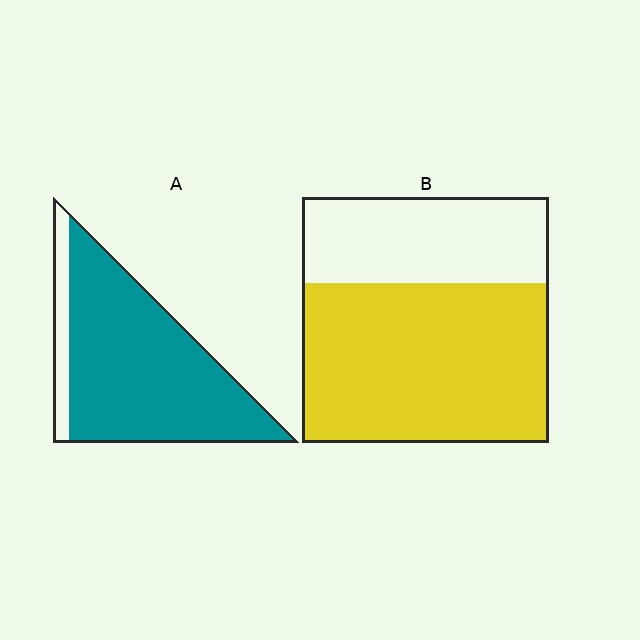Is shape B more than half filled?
Yes.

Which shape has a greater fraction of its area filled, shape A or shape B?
Shape A.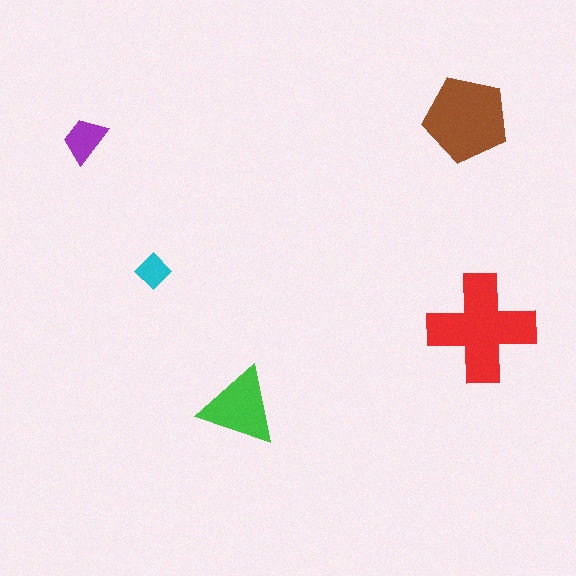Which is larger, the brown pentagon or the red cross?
The red cross.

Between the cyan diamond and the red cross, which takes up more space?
The red cross.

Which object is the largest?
The red cross.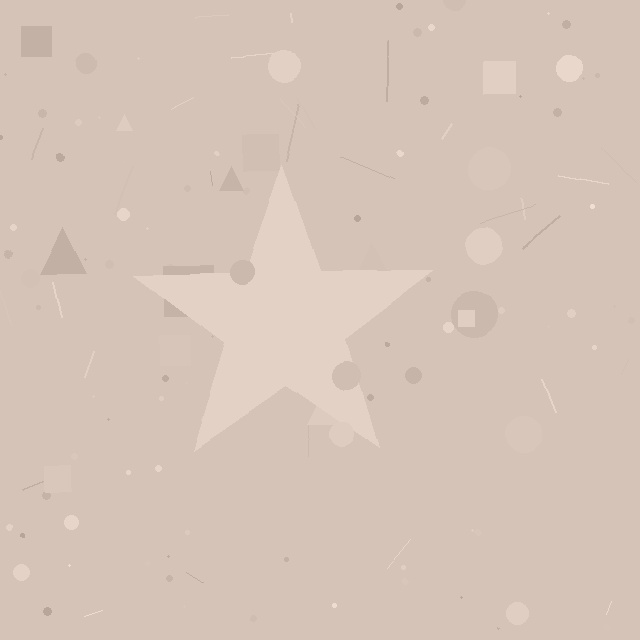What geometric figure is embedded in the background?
A star is embedded in the background.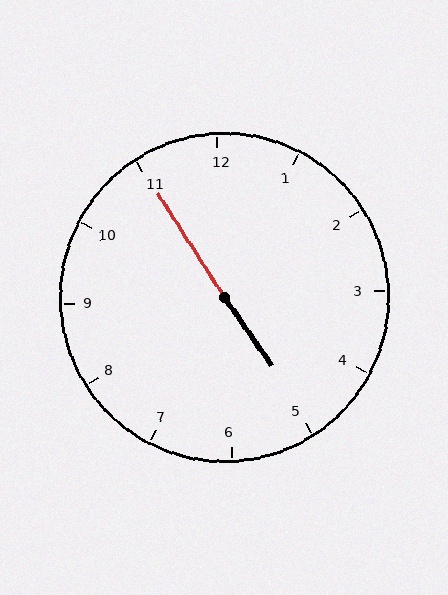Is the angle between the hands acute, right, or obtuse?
It is obtuse.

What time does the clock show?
4:55.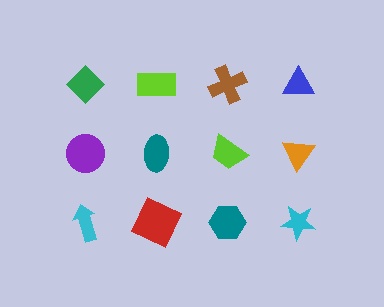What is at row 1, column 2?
A lime rectangle.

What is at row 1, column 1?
A green diamond.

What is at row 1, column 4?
A blue triangle.